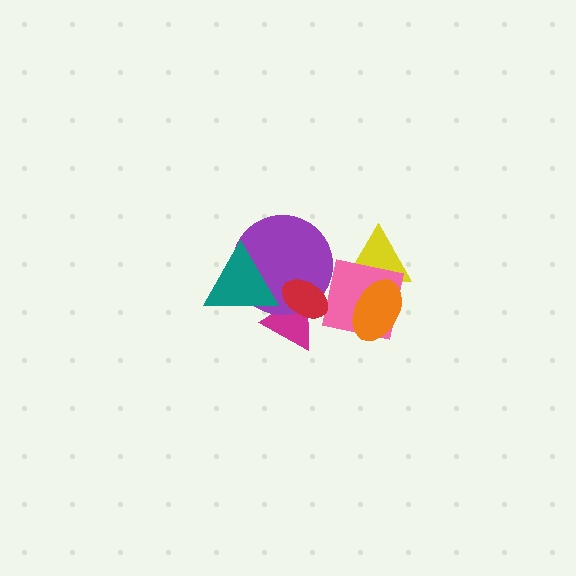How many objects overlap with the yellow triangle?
2 objects overlap with the yellow triangle.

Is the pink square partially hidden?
Yes, it is partially covered by another shape.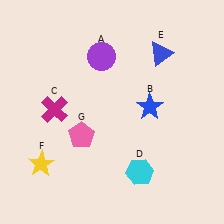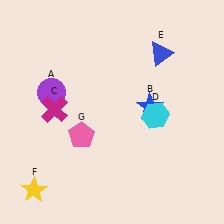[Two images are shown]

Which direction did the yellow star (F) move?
The yellow star (F) moved down.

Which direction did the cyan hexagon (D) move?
The cyan hexagon (D) moved up.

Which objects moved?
The objects that moved are: the purple circle (A), the cyan hexagon (D), the yellow star (F).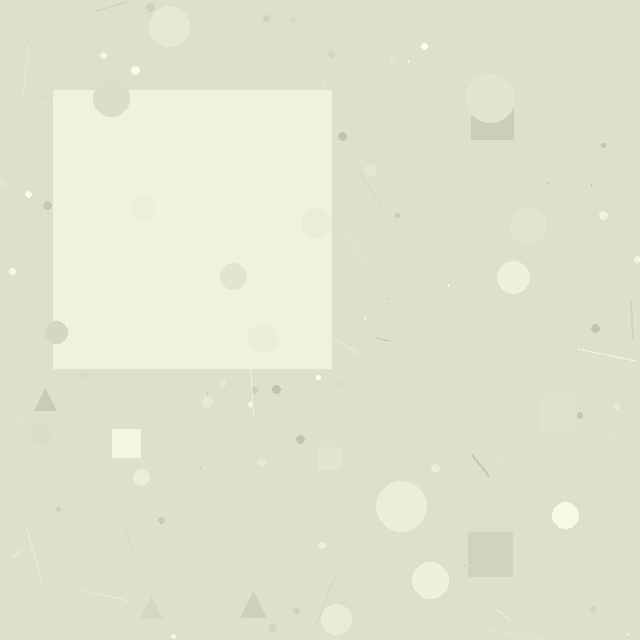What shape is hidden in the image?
A square is hidden in the image.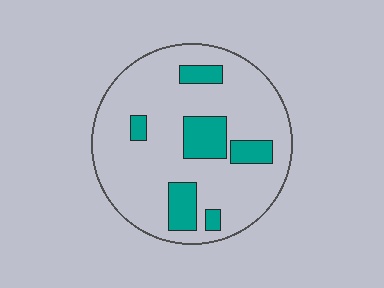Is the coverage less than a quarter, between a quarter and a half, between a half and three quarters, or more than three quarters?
Less than a quarter.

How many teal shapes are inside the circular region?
6.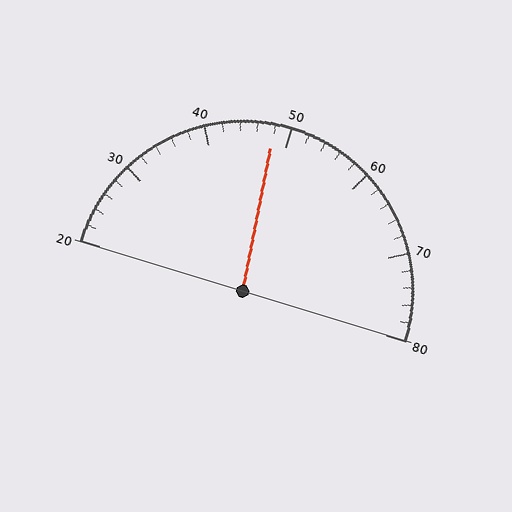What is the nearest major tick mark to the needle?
The nearest major tick mark is 50.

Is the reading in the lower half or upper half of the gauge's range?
The reading is in the lower half of the range (20 to 80).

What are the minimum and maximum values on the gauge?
The gauge ranges from 20 to 80.